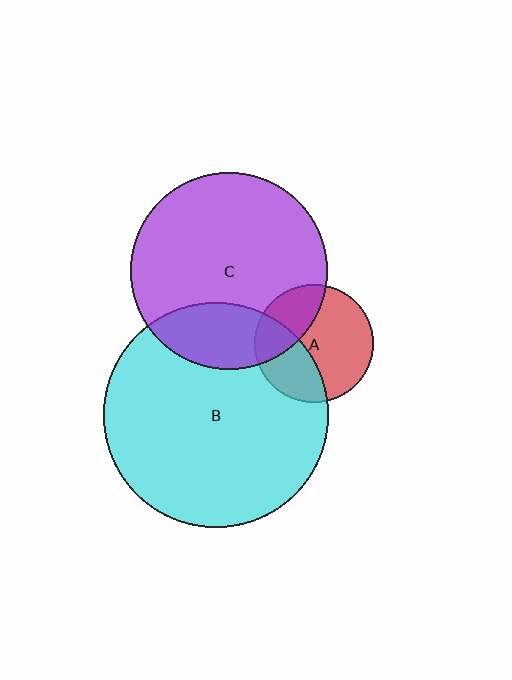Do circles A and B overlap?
Yes.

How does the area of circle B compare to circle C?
Approximately 1.3 times.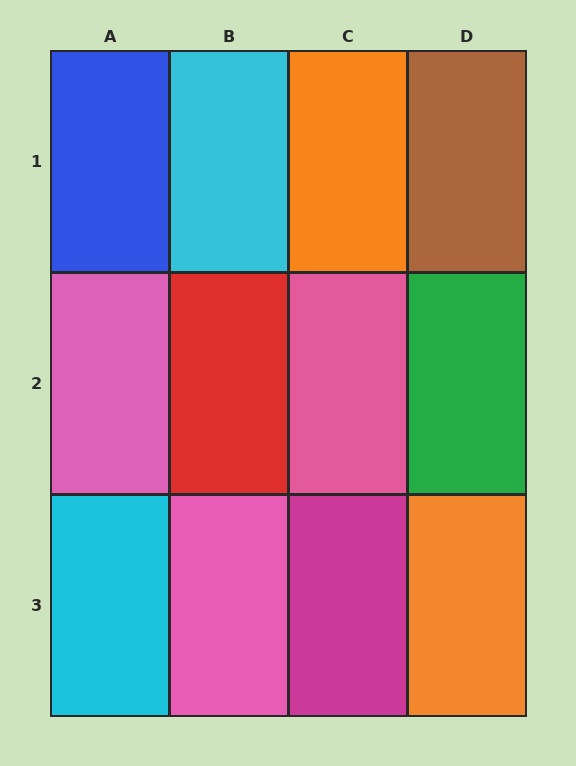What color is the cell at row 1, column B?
Cyan.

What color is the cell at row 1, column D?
Brown.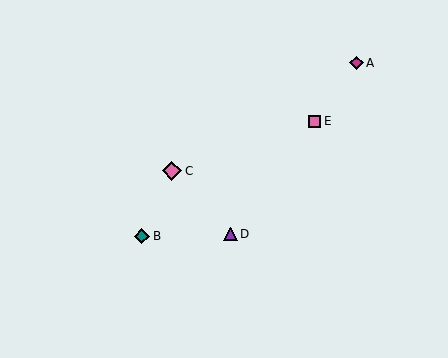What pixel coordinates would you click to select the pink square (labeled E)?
Click at (314, 121) to select the pink square E.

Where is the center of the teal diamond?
The center of the teal diamond is at (142, 236).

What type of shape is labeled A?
Shape A is a magenta diamond.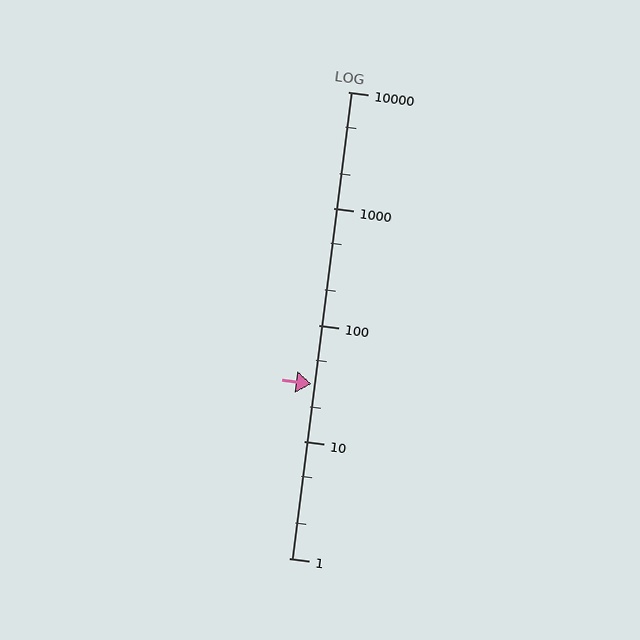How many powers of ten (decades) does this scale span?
The scale spans 4 decades, from 1 to 10000.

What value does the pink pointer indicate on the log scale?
The pointer indicates approximately 31.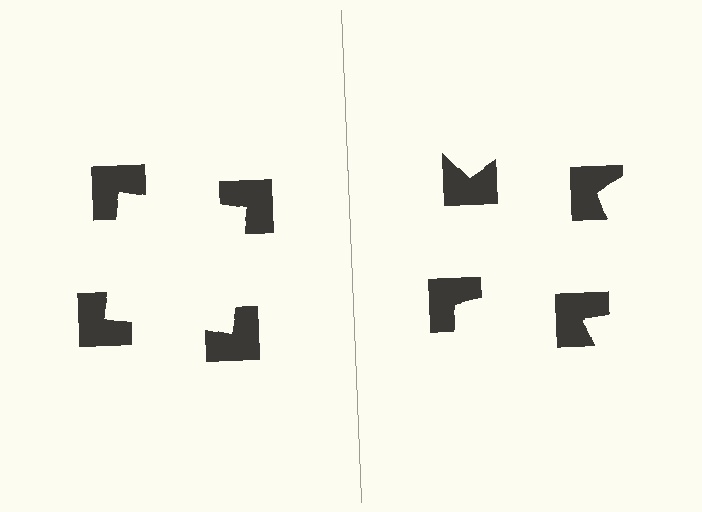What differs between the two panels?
The notched squares are positioned identically on both sides; only the wedge orientations differ. On the left they align to a square; on the right they are misaligned.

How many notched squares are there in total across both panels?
8 — 4 on each side.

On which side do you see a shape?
An illusory square appears on the left side. On the right side the wedge cuts are rotated, so no coherent shape forms.